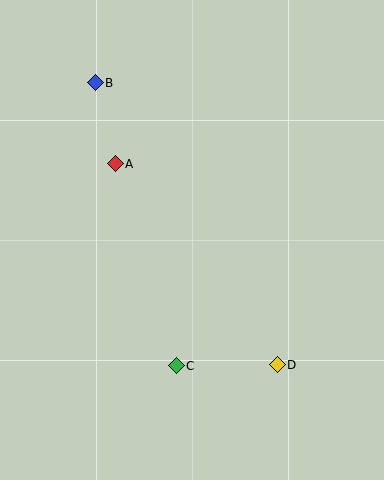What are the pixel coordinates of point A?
Point A is at (115, 164).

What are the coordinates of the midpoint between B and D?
The midpoint between B and D is at (186, 224).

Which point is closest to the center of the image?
Point A at (115, 164) is closest to the center.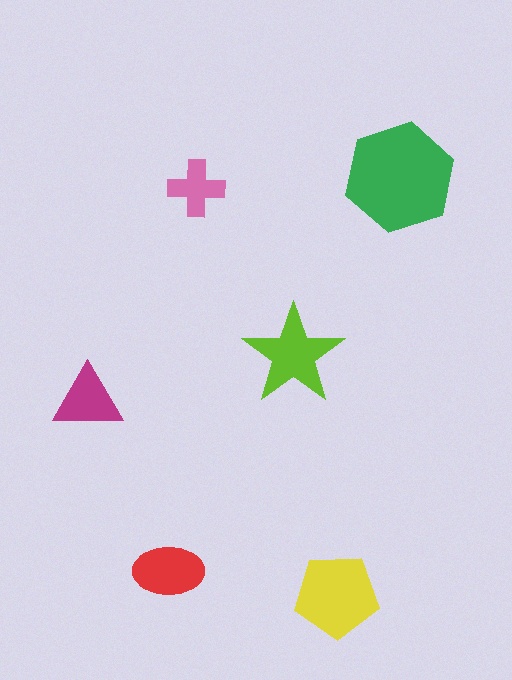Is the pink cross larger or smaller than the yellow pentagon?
Smaller.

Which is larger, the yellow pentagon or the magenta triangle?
The yellow pentagon.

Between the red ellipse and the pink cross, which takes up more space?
The red ellipse.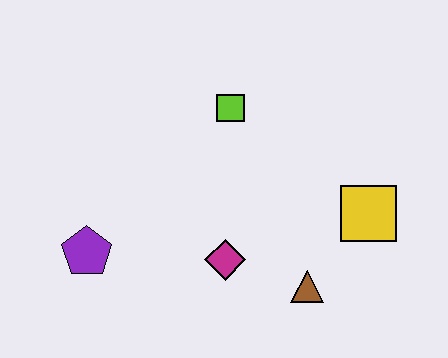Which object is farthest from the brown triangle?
The purple pentagon is farthest from the brown triangle.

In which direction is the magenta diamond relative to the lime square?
The magenta diamond is below the lime square.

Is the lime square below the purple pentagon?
No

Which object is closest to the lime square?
The magenta diamond is closest to the lime square.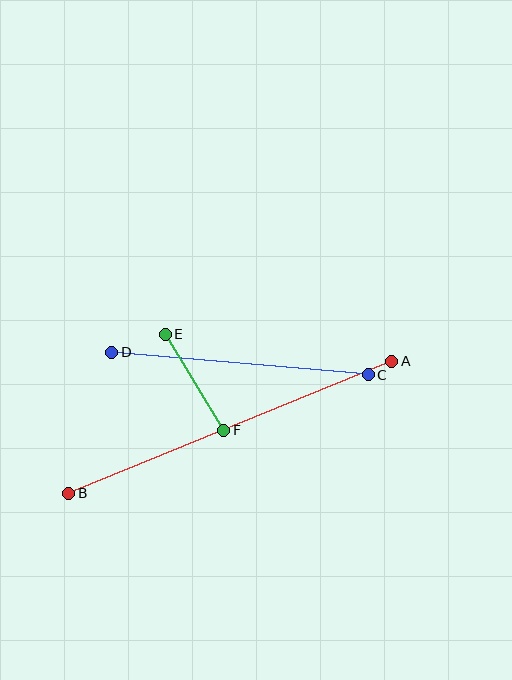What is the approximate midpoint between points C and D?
The midpoint is at approximately (240, 363) pixels.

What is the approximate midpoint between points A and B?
The midpoint is at approximately (230, 427) pixels.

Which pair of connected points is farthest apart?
Points A and B are farthest apart.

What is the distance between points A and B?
The distance is approximately 349 pixels.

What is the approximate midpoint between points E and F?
The midpoint is at approximately (194, 382) pixels.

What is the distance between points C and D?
The distance is approximately 258 pixels.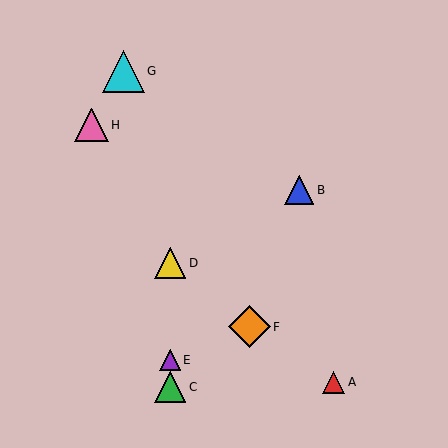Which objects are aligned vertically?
Objects C, D, E are aligned vertically.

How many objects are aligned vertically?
3 objects (C, D, E) are aligned vertically.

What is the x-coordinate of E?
Object E is at x≈170.